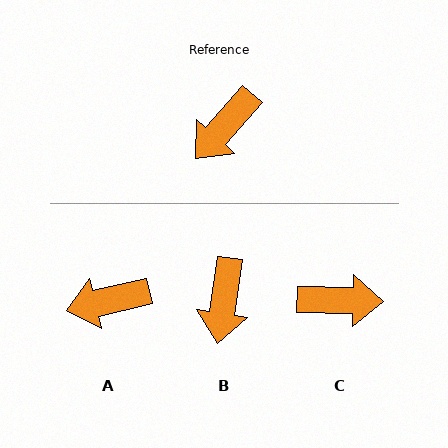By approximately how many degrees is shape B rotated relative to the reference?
Approximately 33 degrees counter-clockwise.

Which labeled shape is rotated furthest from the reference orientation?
C, about 130 degrees away.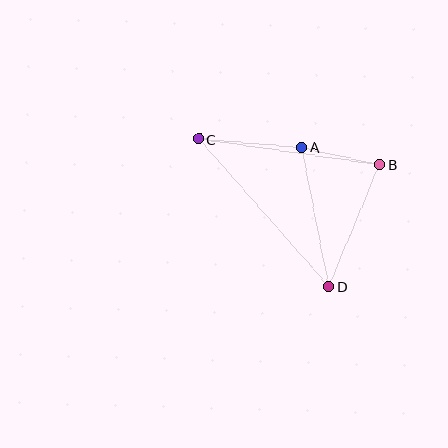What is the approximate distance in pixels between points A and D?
The distance between A and D is approximately 142 pixels.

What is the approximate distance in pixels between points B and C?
The distance between B and C is approximately 183 pixels.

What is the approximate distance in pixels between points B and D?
The distance between B and D is approximately 132 pixels.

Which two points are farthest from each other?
Points C and D are farthest from each other.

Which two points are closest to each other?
Points A and B are closest to each other.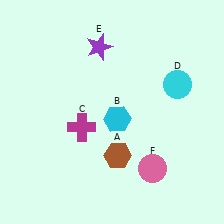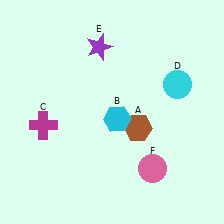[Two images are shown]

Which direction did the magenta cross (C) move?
The magenta cross (C) moved left.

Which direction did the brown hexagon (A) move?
The brown hexagon (A) moved up.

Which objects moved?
The objects that moved are: the brown hexagon (A), the magenta cross (C).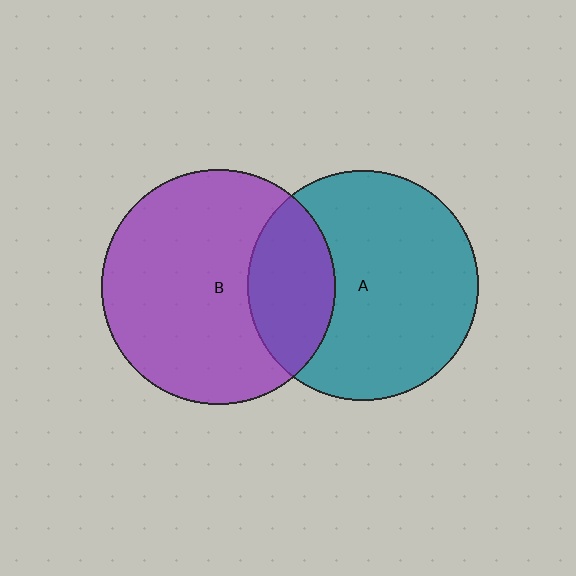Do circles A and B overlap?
Yes.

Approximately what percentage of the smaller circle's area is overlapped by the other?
Approximately 25%.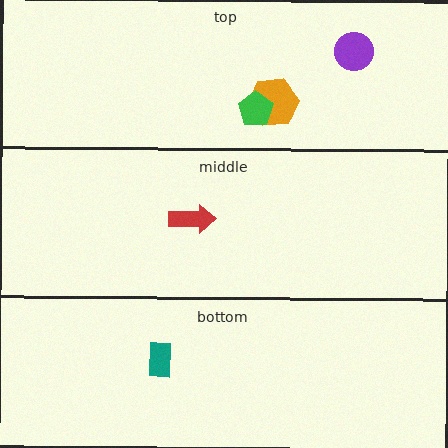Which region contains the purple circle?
The top region.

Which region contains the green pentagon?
The top region.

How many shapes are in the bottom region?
1.